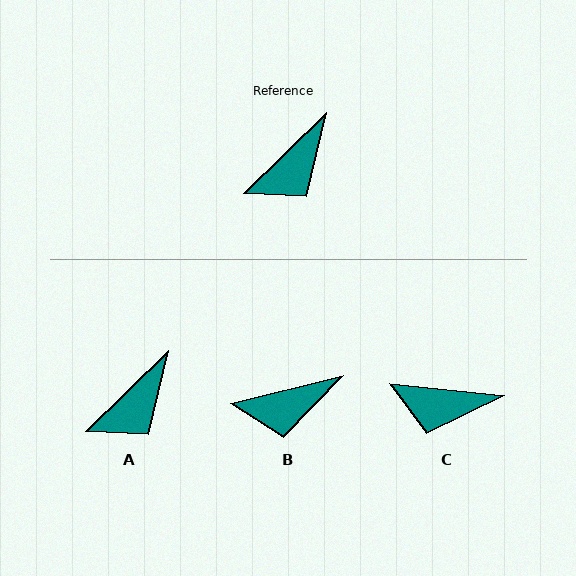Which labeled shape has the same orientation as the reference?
A.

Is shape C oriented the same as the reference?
No, it is off by about 50 degrees.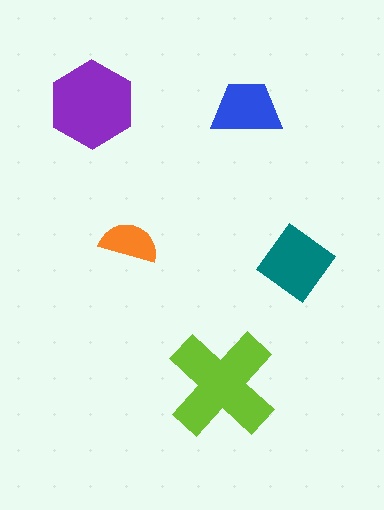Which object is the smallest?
The orange semicircle.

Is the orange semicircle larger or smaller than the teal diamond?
Smaller.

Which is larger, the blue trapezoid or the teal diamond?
The teal diamond.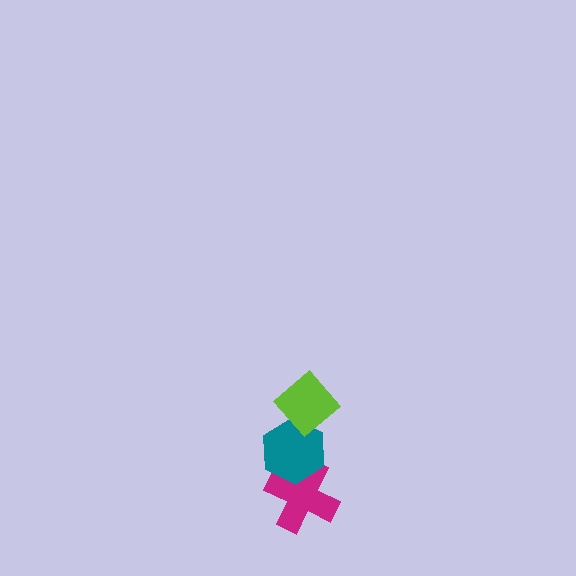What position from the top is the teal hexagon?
The teal hexagon is 2nd from the top.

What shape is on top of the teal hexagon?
The lime diamond is on top of the teal hexagon.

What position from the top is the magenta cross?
The magenta cross is 3rd from the top.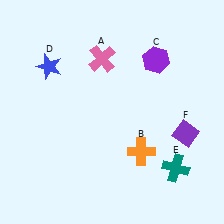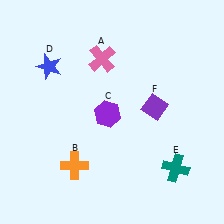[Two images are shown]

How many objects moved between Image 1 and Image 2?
3 objects moved between the two images.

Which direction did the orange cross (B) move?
The orange cross (B) moved left.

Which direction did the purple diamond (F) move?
The purple diamond (F) moved left.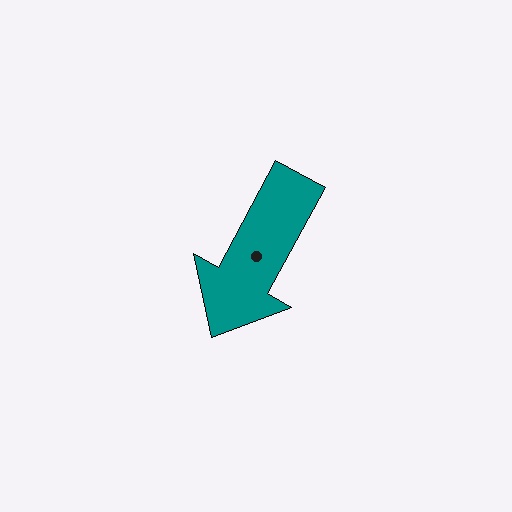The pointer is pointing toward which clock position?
Roughly 7 o'clock.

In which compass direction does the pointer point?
Southwest.